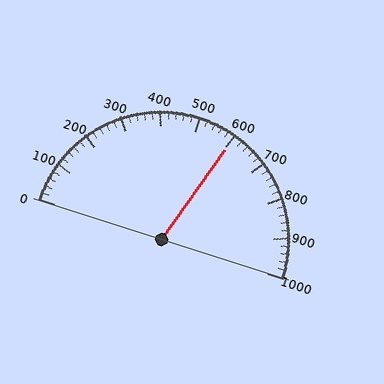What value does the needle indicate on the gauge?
The needle indicates approximately 600.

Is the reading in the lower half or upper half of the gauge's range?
The reading is in the upper half of the range (0 to 1000).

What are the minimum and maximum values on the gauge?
The gauge ranges from 0 to 1000.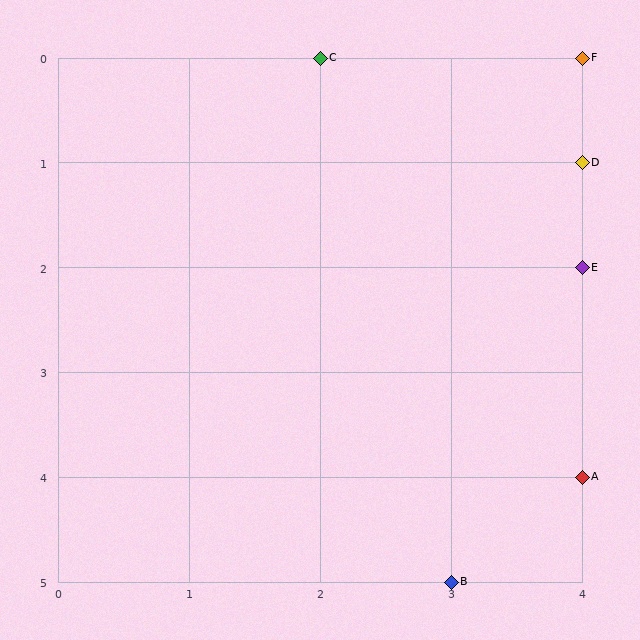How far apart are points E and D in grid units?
Points E and D are 1 row apart.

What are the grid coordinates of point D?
Point D is at grid coordinates (4, 1).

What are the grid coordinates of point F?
Point F is at grid coordinates (4, 0).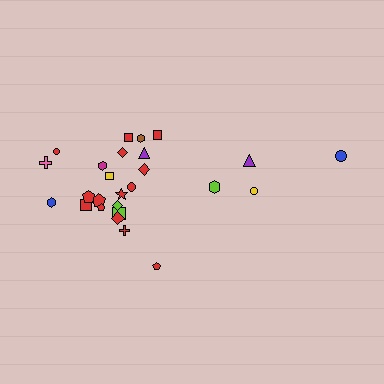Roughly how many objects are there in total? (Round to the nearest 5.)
Roughly 25 objects in total.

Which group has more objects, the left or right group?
The left group.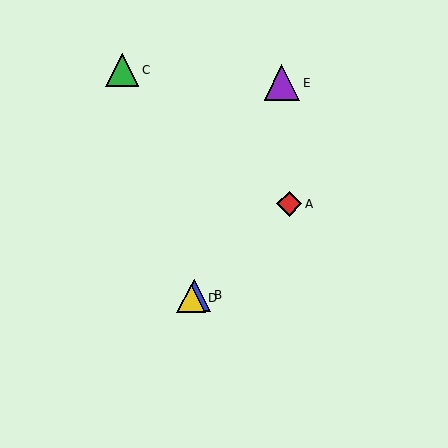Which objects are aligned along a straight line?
Objects A, B, D are aligned along a straight line.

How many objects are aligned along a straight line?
3 objects (A, B, D) are aligned along a straight line.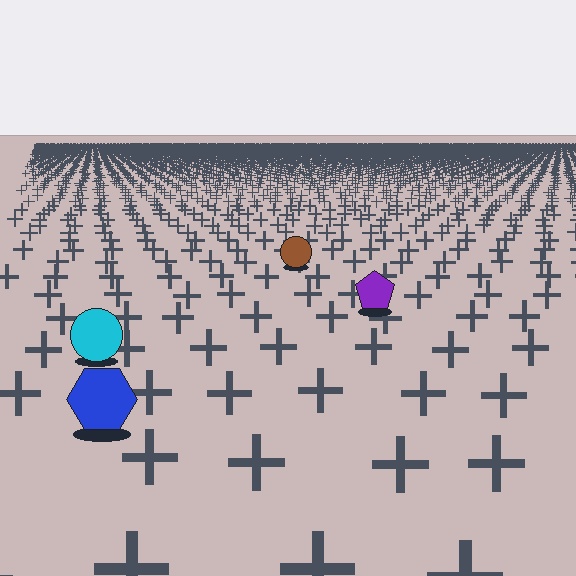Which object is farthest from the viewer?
The brown circle is farthest from the viewer. It appears smaller and the ground texture around it is denser.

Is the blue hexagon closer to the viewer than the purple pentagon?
Yes. The blue hexagon is closer — you can tell from the texture gradient: the ground texture is coarser near it.